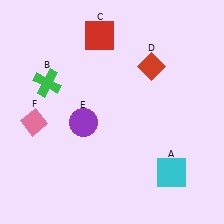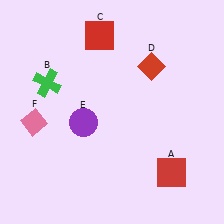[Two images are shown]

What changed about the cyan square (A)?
In Image 1, A is cyan. In Image 2, it changed to red.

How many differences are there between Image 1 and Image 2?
There is 1 difference between the two images.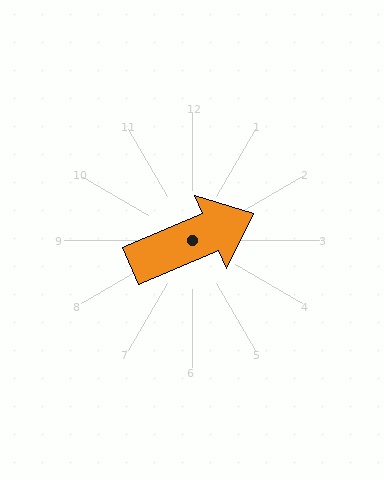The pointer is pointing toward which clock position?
Roughly 2 o'clock.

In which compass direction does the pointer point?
Northeast.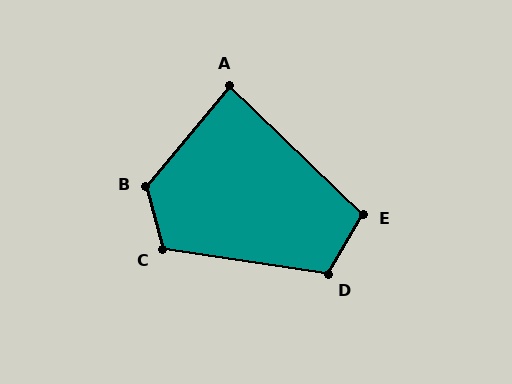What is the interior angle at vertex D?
Approximately 112 degrees (obtuse).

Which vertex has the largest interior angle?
B, at approximately 126 degrees.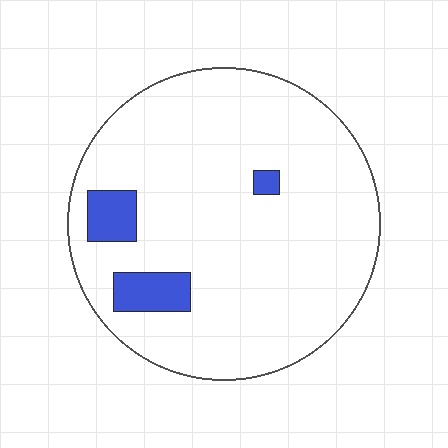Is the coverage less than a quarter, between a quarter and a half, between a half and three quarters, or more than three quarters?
Less than a quarter.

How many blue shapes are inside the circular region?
3.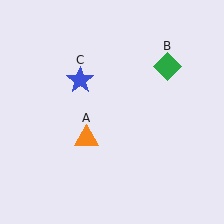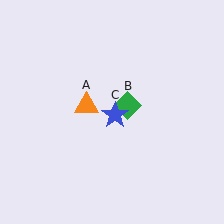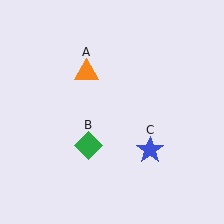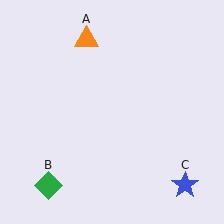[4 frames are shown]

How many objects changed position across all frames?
3 objects changed position: orange triangle (object A), green diamond (object B), blue star (object C).